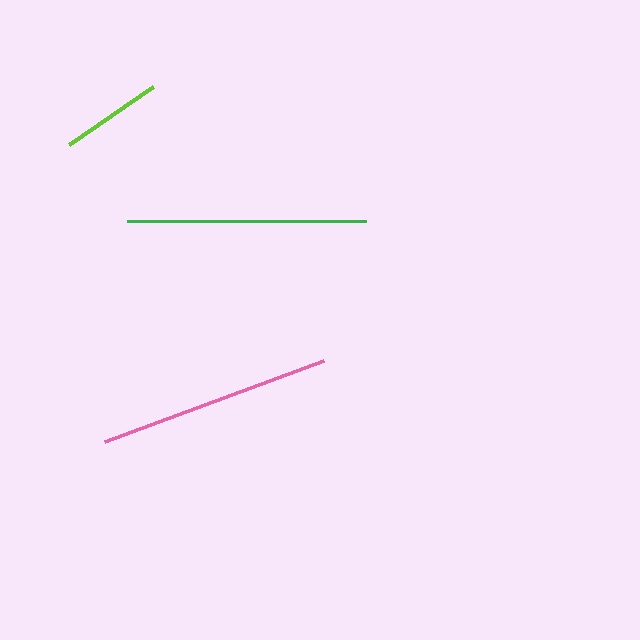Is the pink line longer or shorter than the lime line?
The pink line is longer than the lime line.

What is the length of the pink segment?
The pink segment is approximately 234 pixels long.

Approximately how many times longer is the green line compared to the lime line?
The green line is approximately 2.4 times the length of the lime line.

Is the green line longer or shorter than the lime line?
The green line is longer than the lime line.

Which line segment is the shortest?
The lime line is the shortest at approximately 101 pixels.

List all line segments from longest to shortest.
From longest to shortest: green, pink, lime.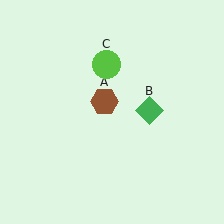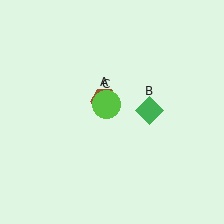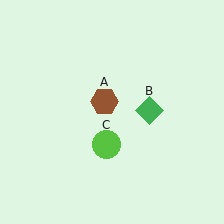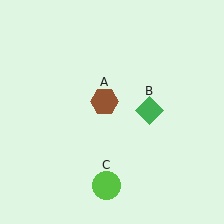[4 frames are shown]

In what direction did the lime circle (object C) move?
The lime circle (object C) moved down.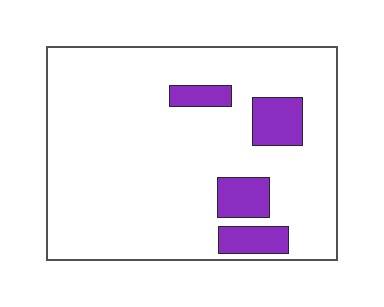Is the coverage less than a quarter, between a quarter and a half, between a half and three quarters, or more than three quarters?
Less than a quarter.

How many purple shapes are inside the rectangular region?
4.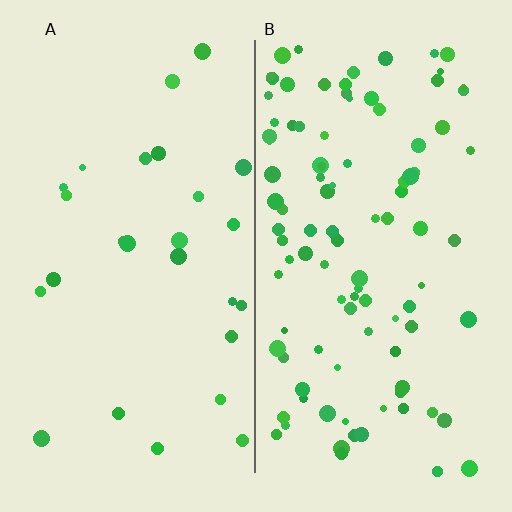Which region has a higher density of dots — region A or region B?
B (the right).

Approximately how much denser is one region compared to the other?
Approximately 3.8× — region B over region A.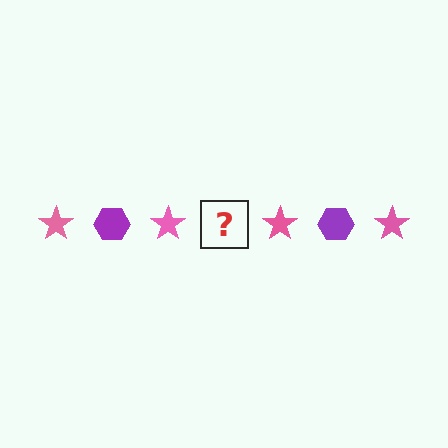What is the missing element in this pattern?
The missing element is a purple hexagon.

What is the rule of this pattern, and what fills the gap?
The rule is that the pattern alternates between pink star and purple hexagon. The gap should be filled with a purple hexagon.